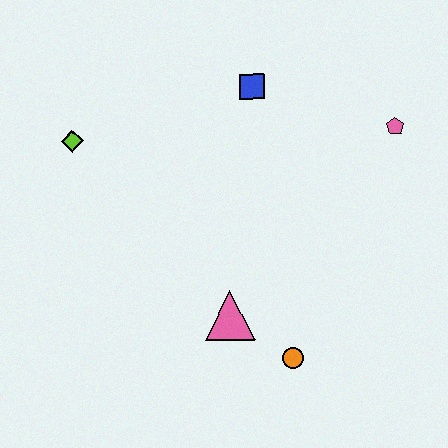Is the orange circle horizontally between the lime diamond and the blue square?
No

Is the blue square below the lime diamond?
No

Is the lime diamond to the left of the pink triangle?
Yes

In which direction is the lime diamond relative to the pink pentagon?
The lime diamond is to the left of the pink pentagon.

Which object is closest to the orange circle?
The pink triangle is closest to the orange circle.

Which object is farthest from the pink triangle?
The pink pentagon is farthest from the pink triangle.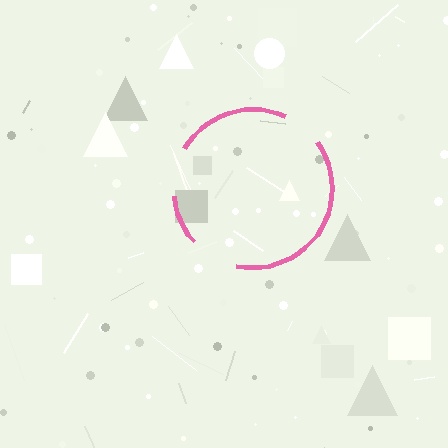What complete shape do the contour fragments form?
The contour fragments form a circle.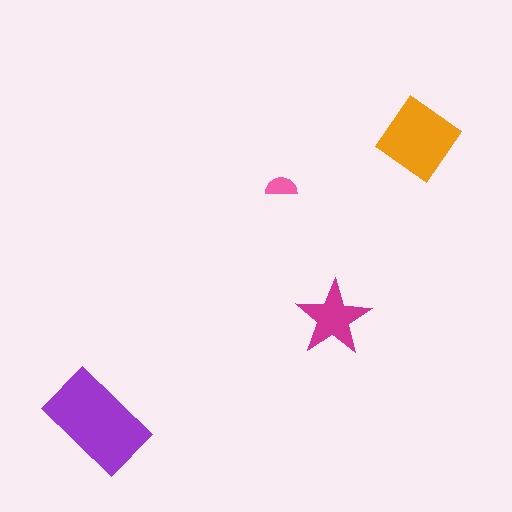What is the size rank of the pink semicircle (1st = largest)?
4th.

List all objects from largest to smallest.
The purple rectangle, the orange diamond, the magenta star, the pink semicircle.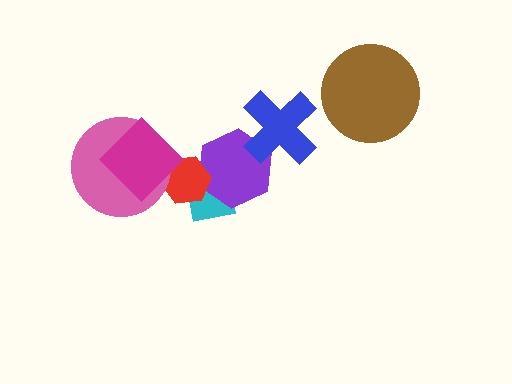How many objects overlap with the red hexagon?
4 objects overlap with the red hexagon.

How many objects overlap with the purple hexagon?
3 objects overlap with the purple hexagon.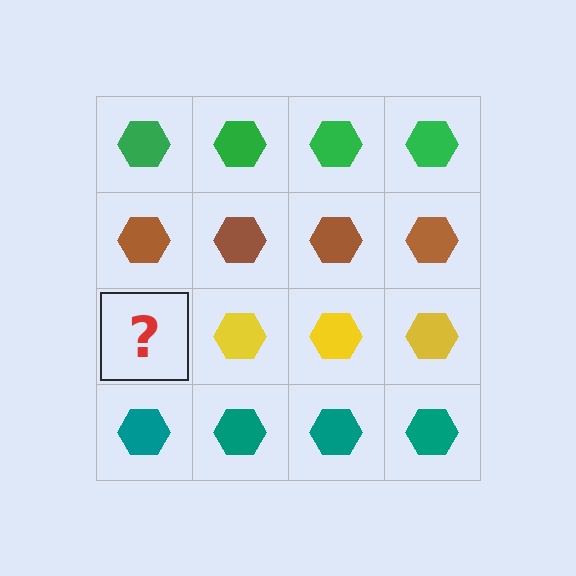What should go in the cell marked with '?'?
The missing cell should contain a yellow hexagon.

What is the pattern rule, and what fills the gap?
The rule is that each row has a consistent color. The gap should be filled with a yellow hexagon.